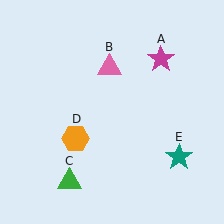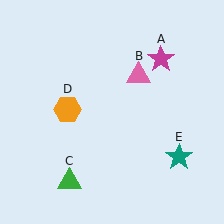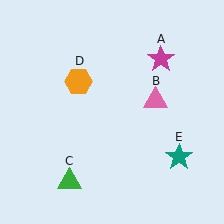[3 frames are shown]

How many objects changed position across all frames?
2 objects changed position: pink triangle (object B), orange hexagon (object D).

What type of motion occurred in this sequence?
The pink triangle (object B), orange hexagon (object D) rotated clockwise around the center of the scene.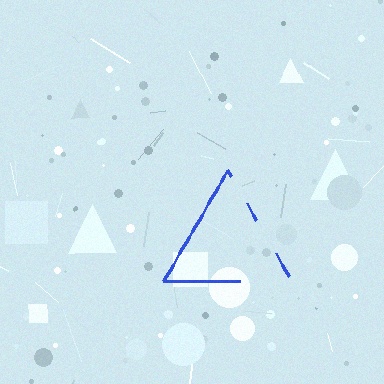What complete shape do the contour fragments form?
The contour fragments form a triangle.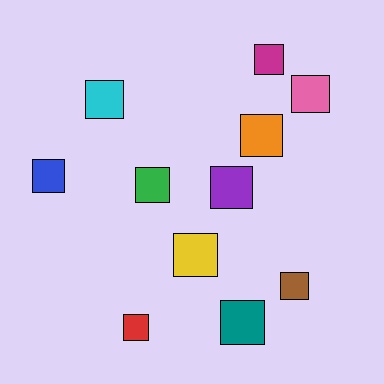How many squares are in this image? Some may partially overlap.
There are 11 squares.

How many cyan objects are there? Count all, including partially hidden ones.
There is 1 cyan object.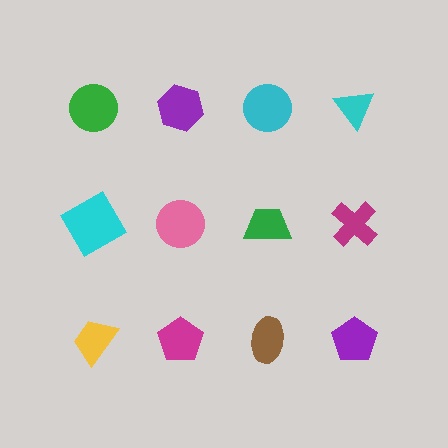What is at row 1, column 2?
A purple hexagon.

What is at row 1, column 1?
A green circle.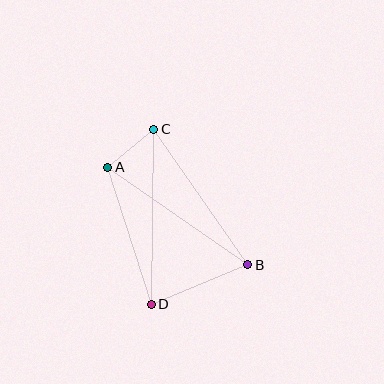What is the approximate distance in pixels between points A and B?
The distance between A and B is approximately 170 pixels.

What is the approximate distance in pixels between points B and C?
The distance between B and C is approximately 165 pixels.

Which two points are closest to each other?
Points A and C are closest to each other.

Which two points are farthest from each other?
Points C and D are farthest from each other.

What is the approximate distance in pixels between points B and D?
The distance between B and D is approximately 104 pixels.